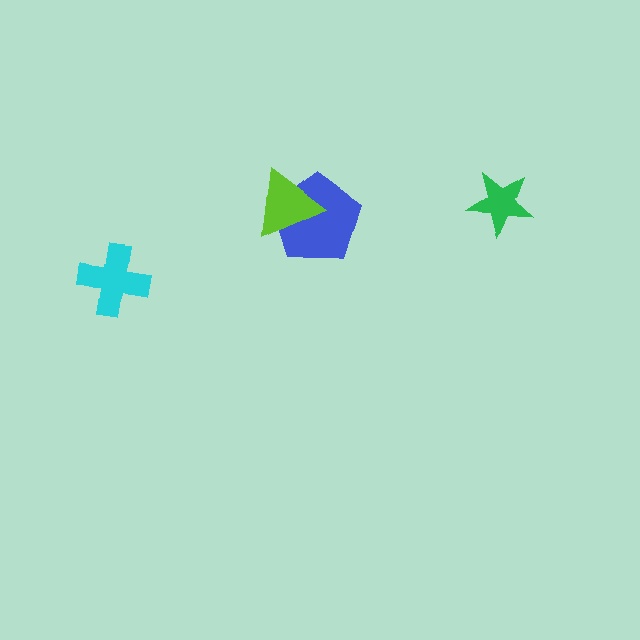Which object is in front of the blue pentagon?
The lime triangle is in front of the blue pentagon.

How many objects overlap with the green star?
0 objects overlap with the green star.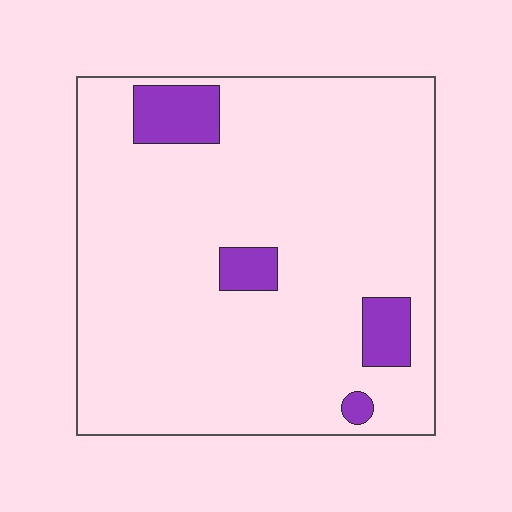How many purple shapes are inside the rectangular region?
4.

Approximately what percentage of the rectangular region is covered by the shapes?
Approximately 10%.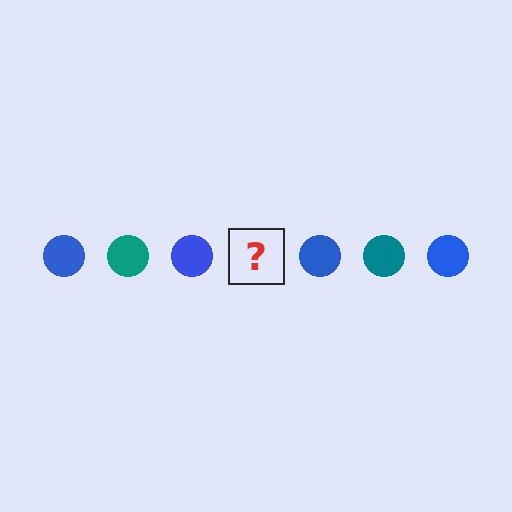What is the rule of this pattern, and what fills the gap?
The rule is that the pattern cycles through blue, teal circles. The gap should be filled with a teal circle.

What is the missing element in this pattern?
The missing element is a teal circle.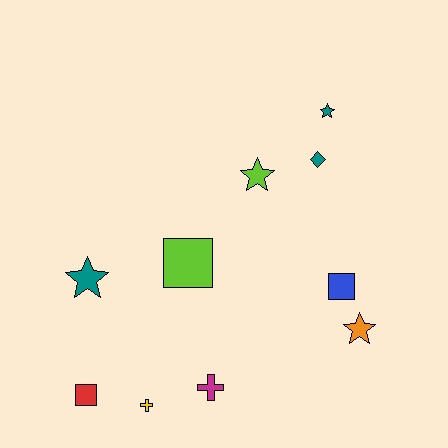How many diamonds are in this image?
There is 1 diamond.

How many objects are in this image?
There are 10 objects.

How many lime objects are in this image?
There are 2 lime objects.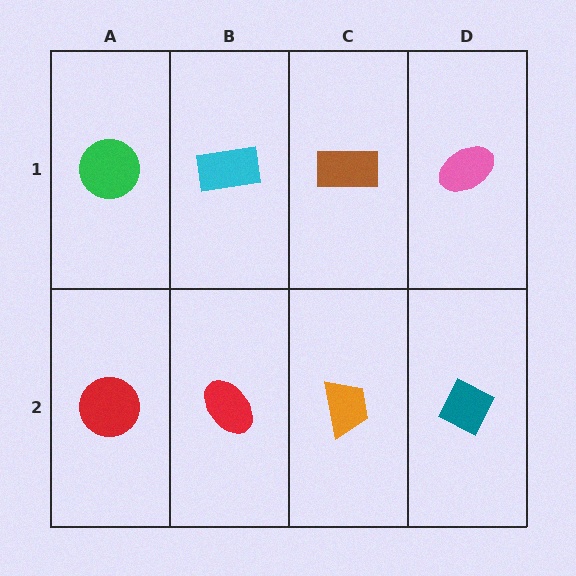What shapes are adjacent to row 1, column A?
A red circle (row 2, column A), a cyan rectangle (row 1, column B).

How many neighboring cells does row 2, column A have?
2.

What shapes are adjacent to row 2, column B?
A cyan rectangle (row 1, column B), a red circle (row 2, column A), an orange trapezoid (row 2, column C).